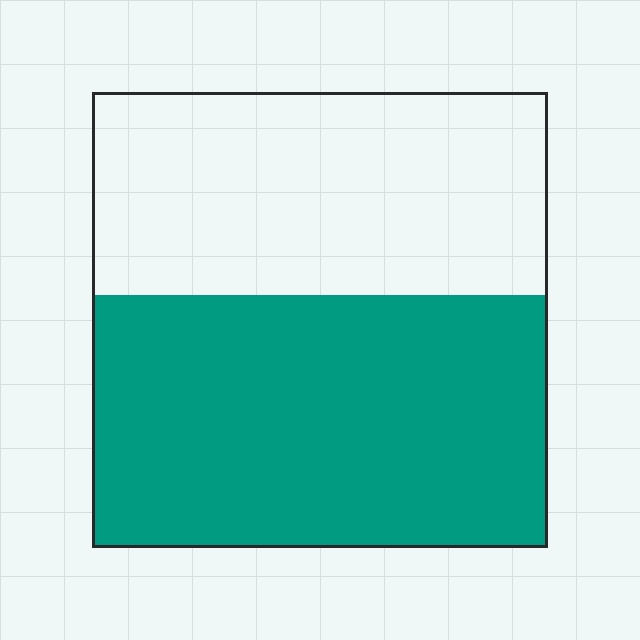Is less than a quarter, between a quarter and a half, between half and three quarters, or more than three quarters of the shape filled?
Between half and three quarters.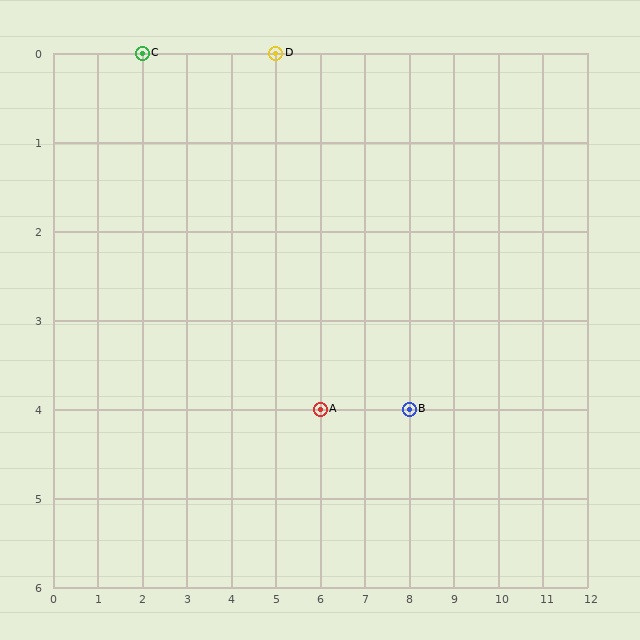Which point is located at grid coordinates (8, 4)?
Point B is at (8, 4).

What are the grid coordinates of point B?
Point B is at grid coordinates (8, 4).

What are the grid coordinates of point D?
Point D is at grid coordinates (5, 0).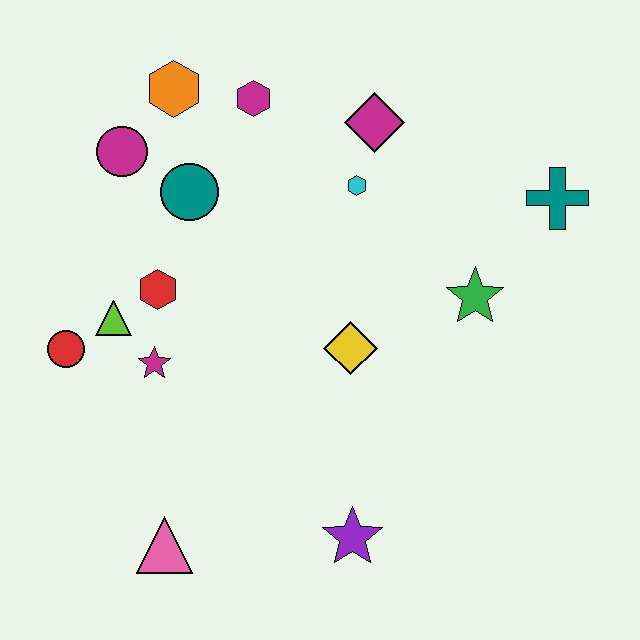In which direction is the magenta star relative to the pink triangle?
The magenta star is above the pink triangle.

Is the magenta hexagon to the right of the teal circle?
Yes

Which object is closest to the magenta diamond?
The cyan hexagon is closest to the magenta diamond.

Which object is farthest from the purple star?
The orange hexagon is farthest from the purple star.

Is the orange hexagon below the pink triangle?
No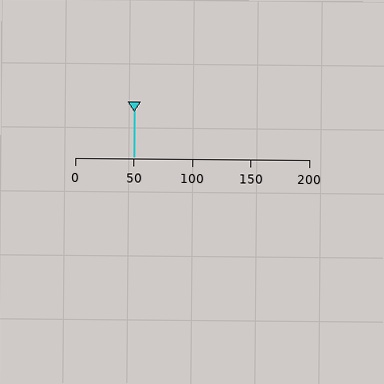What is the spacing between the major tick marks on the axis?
The major ticks are spaced 50 apart.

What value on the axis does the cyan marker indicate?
The marker indicates approximately 50.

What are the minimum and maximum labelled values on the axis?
The axis runs from 0 to 200.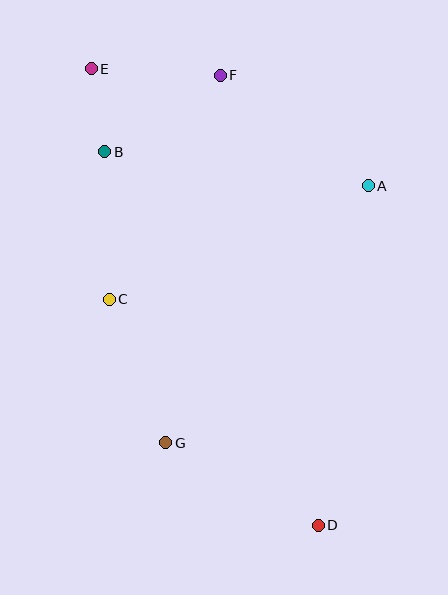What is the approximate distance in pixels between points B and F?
The distance between B and F is approximately 139 pixels.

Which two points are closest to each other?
Points B and E are closest to each other.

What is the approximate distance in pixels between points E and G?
The distance between E and G is approximately 381 pixels.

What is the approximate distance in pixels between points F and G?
The distance between F and G is approximately 371 pixels.